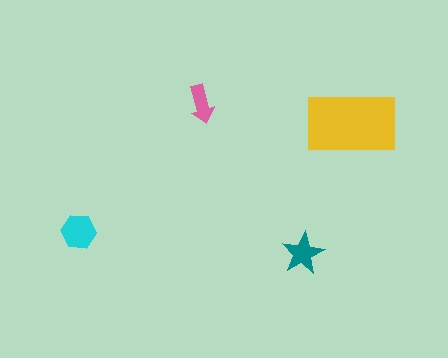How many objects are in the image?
There are 4 objects in the image.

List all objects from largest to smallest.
The yellow rectangle, the cyan hexagon, the teal star, the pink arrow.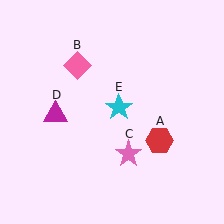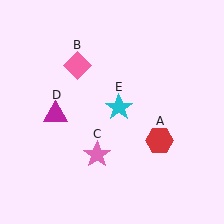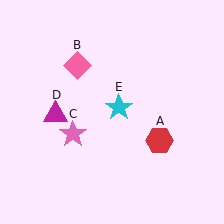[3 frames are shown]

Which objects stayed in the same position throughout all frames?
Red hexagon (object A) and pink diamond (object B) and magenta triangle (object D) and cyan star (object E) remained stationary.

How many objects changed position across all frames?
1 object changed position: pink star (object C).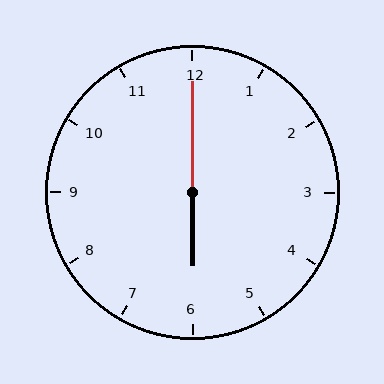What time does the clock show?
6:00.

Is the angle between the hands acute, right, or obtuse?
It is obtuse.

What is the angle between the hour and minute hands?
Approximately 180 degrees.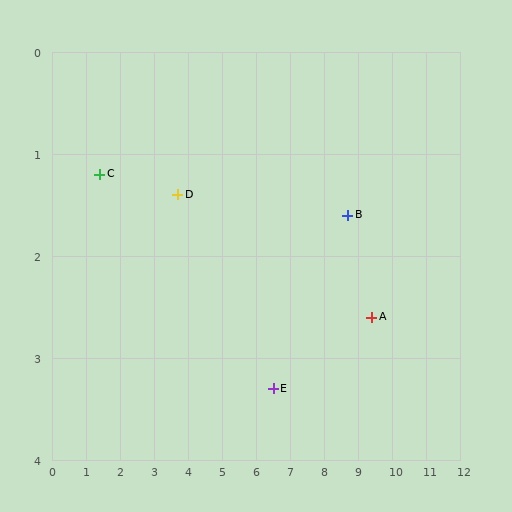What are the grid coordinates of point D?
Point D is at approximately (3.7, 1.4).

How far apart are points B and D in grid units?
Points B and D are about 5.0 grid units apart.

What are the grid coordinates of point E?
Point E is at approximately (6.5, 3.3).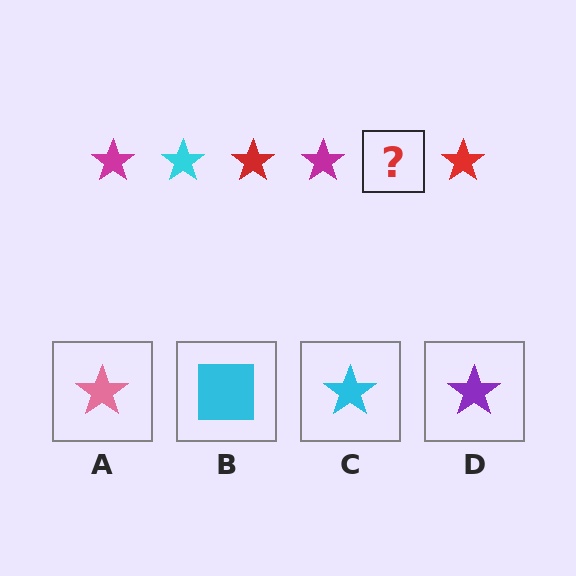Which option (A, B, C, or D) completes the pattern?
C.